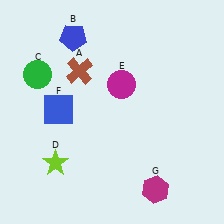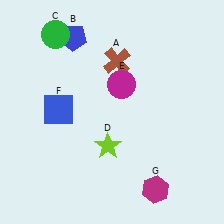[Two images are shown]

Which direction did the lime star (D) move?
The lime star (D) moved right.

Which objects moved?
The objects that moved are: the brown cross (A), the green circle (C), the lime star (D).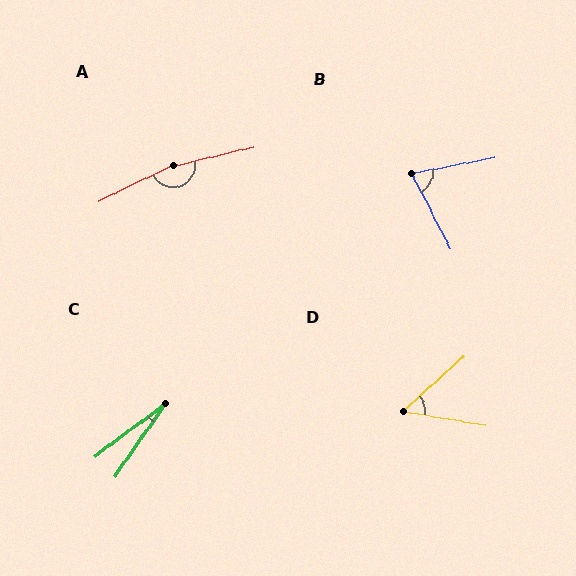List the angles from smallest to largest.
C (18°), D (52°), B (73°), A (168°).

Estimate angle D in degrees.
Approximately 52 degrees.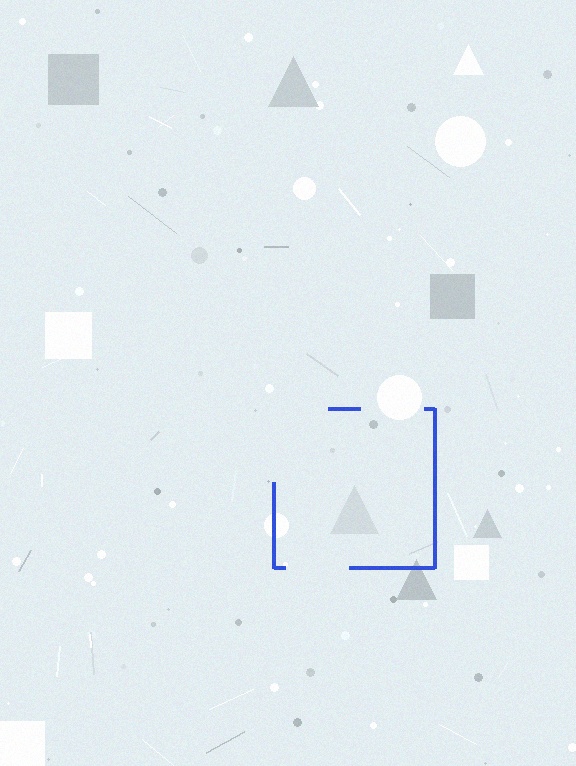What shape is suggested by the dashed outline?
The dashed outline suggests a square.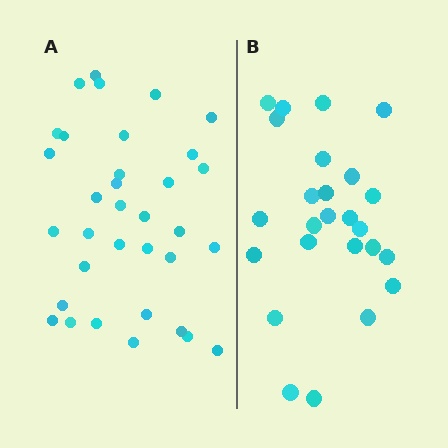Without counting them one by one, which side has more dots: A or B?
Region A (the left region) has more dots.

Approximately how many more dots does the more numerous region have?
Region A has roughly 8 or so more dots than region B.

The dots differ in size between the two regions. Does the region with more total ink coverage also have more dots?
No. Region B has more total ink coverage because its dots are larger, but region A actually contains more individual dots. Total area can be misleading — the number of items is what matters here.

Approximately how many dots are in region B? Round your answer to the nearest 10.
About 20 dots. (The exact count is 25, which rounds to 20.)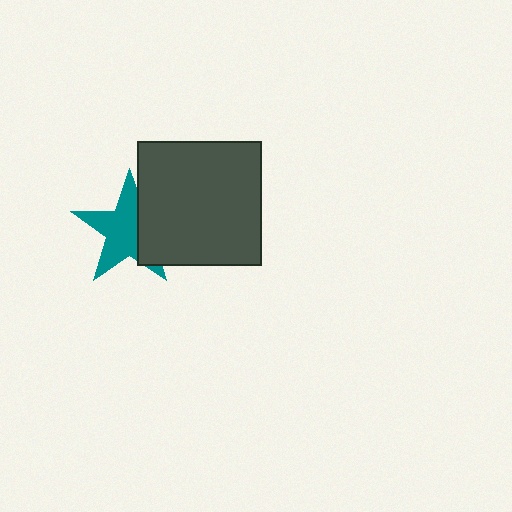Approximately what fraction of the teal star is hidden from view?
Roughly 33% of the teal star is hidden behind the dark gray square.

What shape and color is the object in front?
The object in front is a dark gray square.